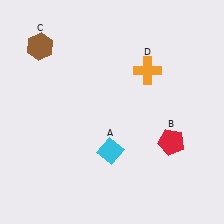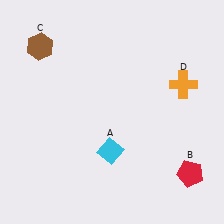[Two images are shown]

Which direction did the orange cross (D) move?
The orange cross (D) moved right.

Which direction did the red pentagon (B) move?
The red pentagon (B) moved down.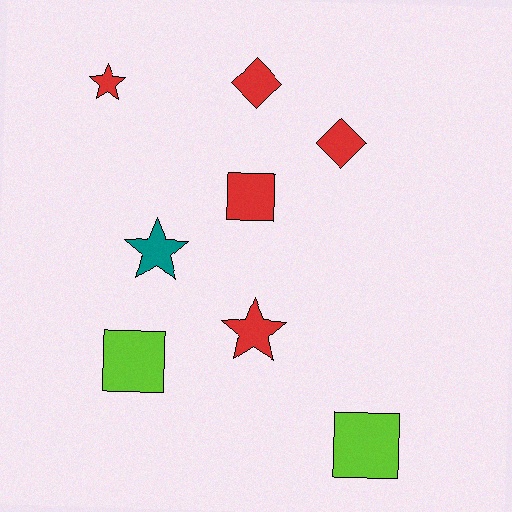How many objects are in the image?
There are 8 objects.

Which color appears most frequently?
Red, with 5 objects.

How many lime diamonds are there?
There are no lime diamonds.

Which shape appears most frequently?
Square, with 3 objects.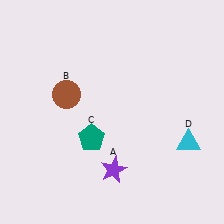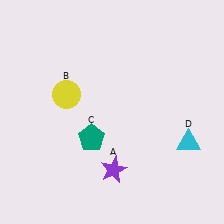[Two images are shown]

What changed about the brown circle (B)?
In Image 1, B is brown. In Image 2, it changed to yellow.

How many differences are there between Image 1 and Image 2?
There is 1 difference between the two images.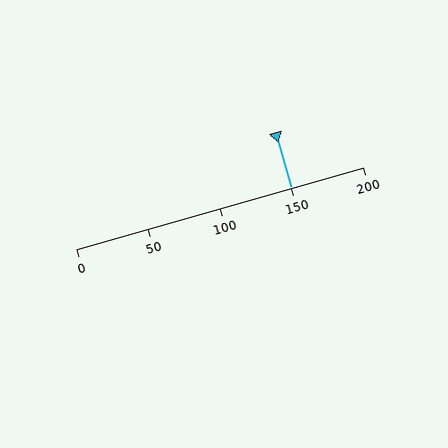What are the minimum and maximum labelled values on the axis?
The axis runs from 0 to 200.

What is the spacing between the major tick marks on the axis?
The major ticks are spaced 50 apart.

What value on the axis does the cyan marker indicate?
The marker indicates approximately 150.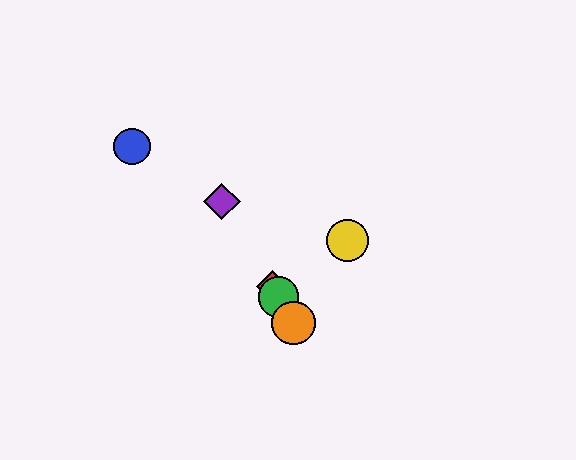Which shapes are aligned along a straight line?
The red diamond, the green circle, the purple diamond, the orange circle are aligned along a straight line.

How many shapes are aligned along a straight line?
4 shapes (the red diamond, the green circle, the purple diamond, the orange circle) are aligned along a straight line.